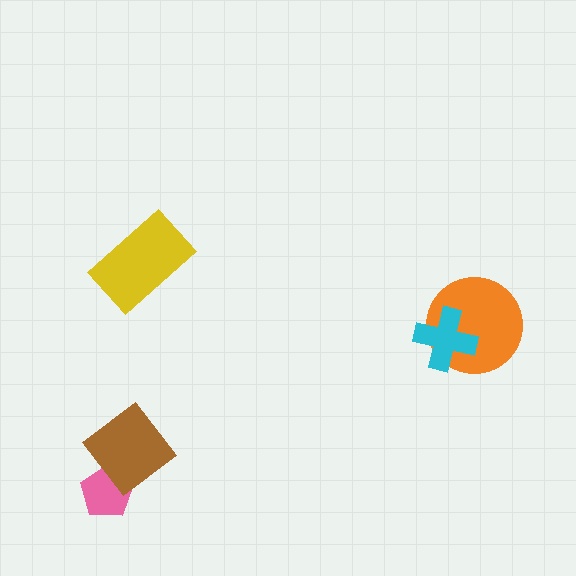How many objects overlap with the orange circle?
1 object overlaps with the orange circle.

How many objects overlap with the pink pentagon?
1 object overlaps with the pink pentagon.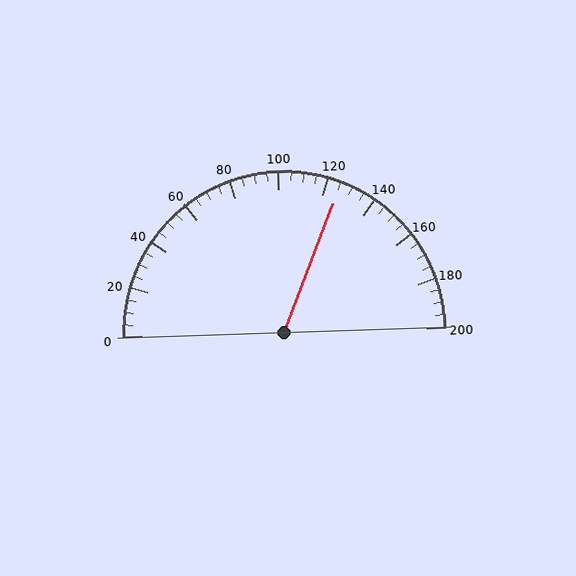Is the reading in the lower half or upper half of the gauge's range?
The reading is in the upper half of the range (0 to 200).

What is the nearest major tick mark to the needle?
The nearest major tick mark is 120.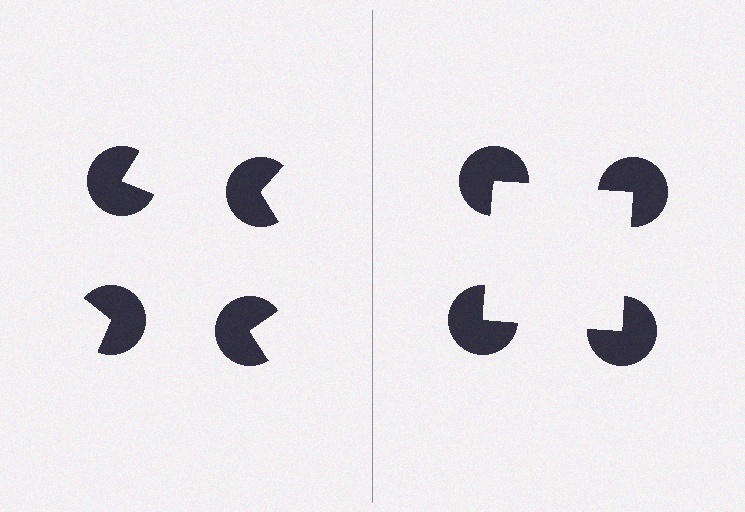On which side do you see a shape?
An illusory square appears on the right side. On the left side the wedge cuts are rotated, so no coherent shape forms.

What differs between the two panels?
The pac-man discs are positioned identically on both sides; only the wedge orientations differ. On the right they align to a square; on the left they are misaligned.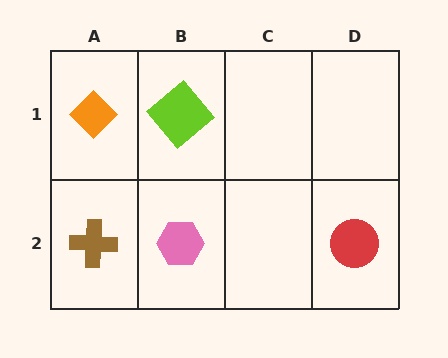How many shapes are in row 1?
2 shapes.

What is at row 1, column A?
An orange diamond.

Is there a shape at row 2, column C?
No, that cell is empty.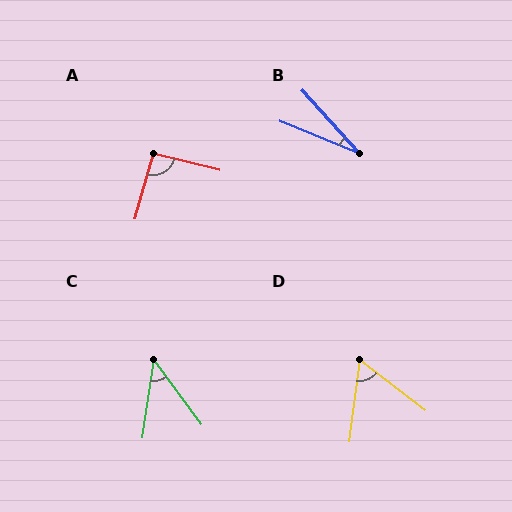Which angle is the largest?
A, at approximately 92 degrees.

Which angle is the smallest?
B, at approximately 25 degrees.